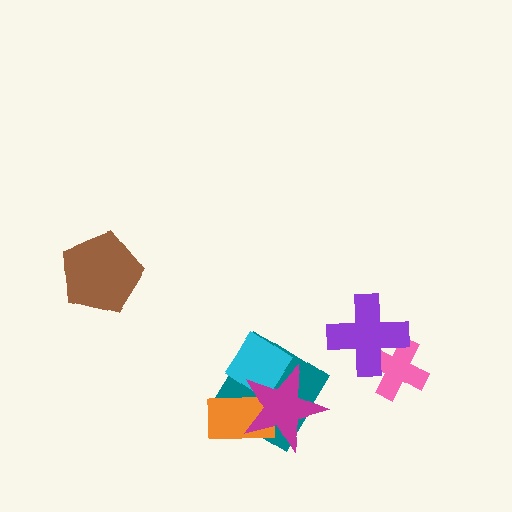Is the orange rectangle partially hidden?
Yes, it is partially covered by another shape.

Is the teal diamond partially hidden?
Yes, it is partially covered by another shape.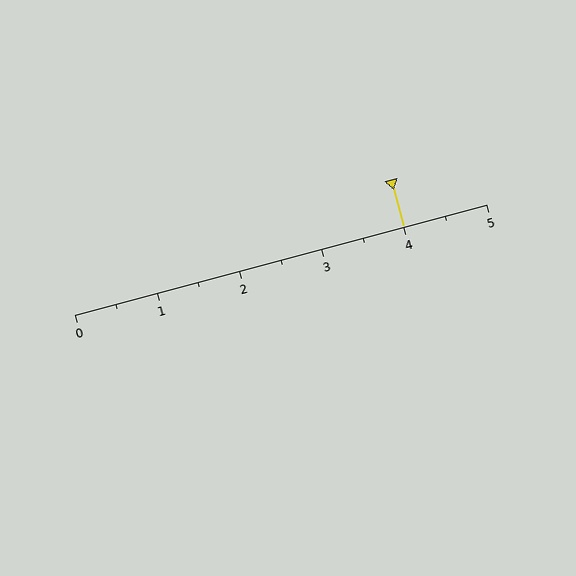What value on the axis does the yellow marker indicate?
The marker indicates approximately 4.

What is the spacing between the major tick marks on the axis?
The major ticks are spaced 1 apart.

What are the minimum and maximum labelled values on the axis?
The axis runs from 0 to 5.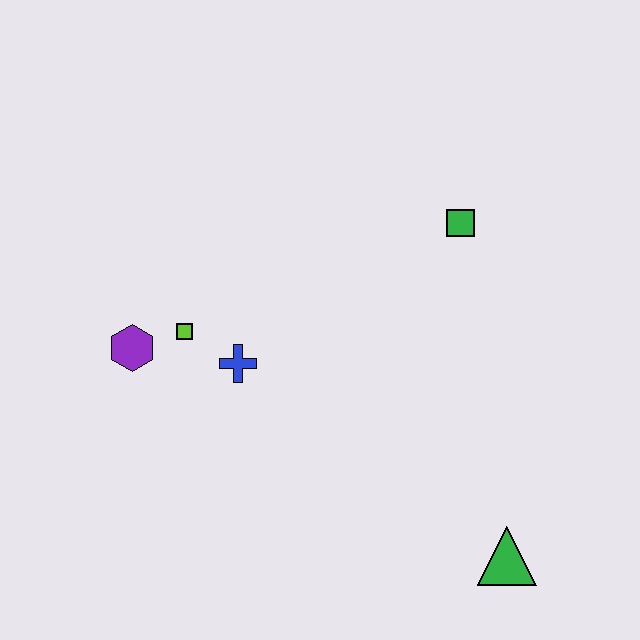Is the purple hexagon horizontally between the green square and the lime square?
No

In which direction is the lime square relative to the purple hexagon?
The lime square is to the right of the purple hexagon.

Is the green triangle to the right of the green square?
Yes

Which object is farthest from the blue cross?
The green triangle is farthest from the blue cross.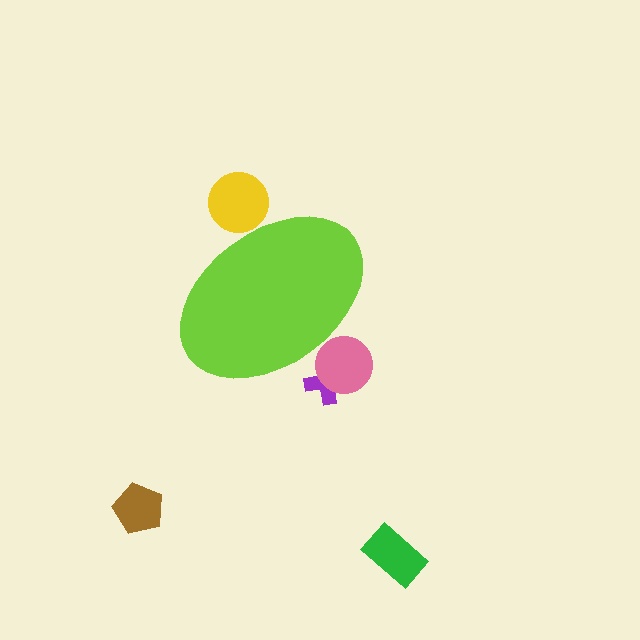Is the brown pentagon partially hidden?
No, the brown pentagon is fully visible.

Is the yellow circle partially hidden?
Yes, the yellow circle is partially hidden behind the lime ellipse.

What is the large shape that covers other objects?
A lime ellipse.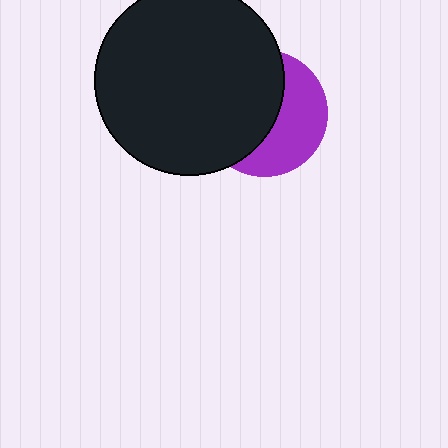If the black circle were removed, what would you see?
You would see the complete purple circle.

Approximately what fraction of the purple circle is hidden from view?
Roughly 56% of the purple circle is hidden behind the black circle.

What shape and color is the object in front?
The object in front is a black circle.